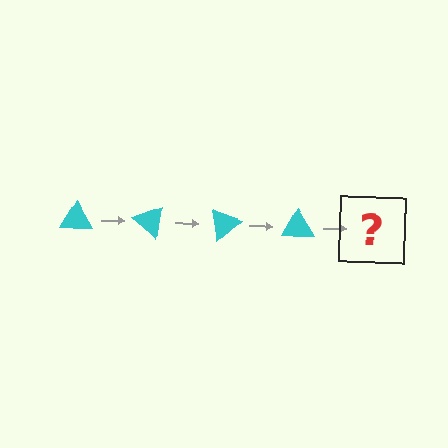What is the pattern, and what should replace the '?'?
The pattern is that the triangle rotates 40 degrees each step. The '?' should be a cyan triangle rotated 160 degrees.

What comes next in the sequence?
The next element should be a cyan triangle rotated 160 degrees.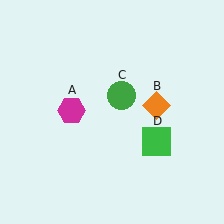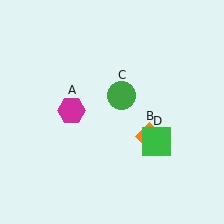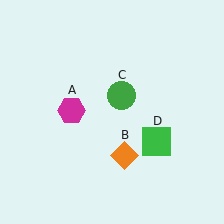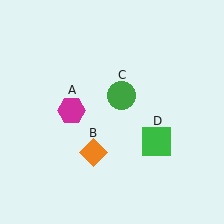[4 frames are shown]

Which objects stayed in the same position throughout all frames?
Magenta hexagon (object A) and green circle (object C) and green square (object D) remained stationary.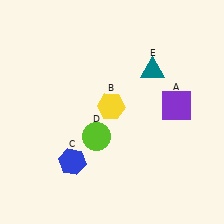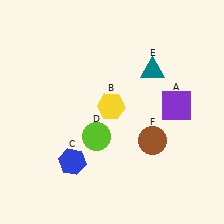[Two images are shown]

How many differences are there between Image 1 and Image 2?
There is 1 difference between the two images.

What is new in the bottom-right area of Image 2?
A brown circle (F) was added in the bottom-right area of Image 2.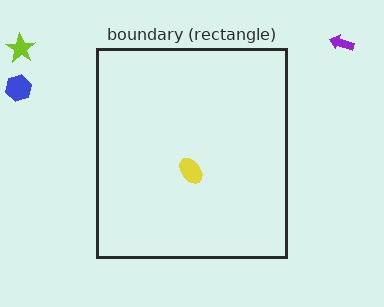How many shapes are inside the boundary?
1 inside, 3 outside.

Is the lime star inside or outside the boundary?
Outside.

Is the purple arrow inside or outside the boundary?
Outside.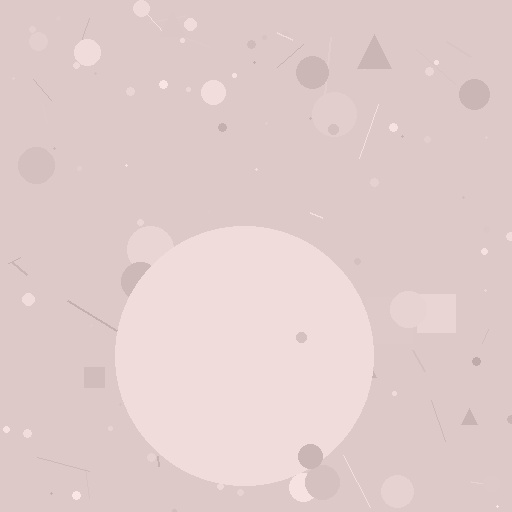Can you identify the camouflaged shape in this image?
The camouflaged shape is a circle.